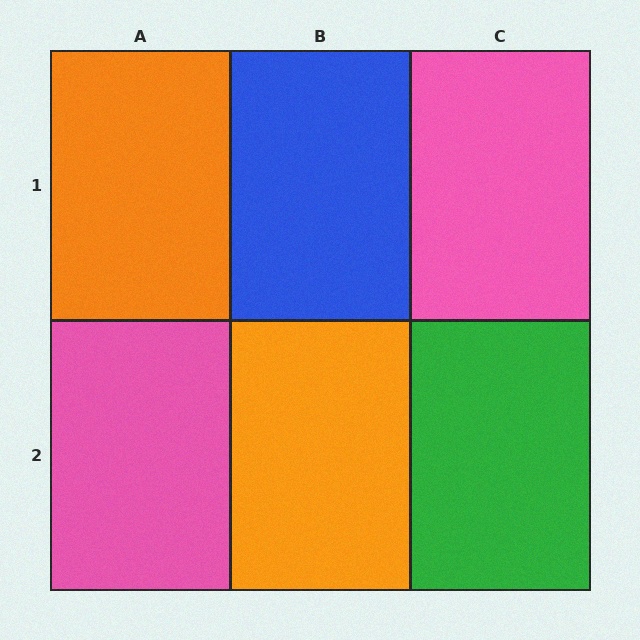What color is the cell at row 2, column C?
Green.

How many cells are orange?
2 cells are orange.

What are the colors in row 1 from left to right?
Orange, blue, pink.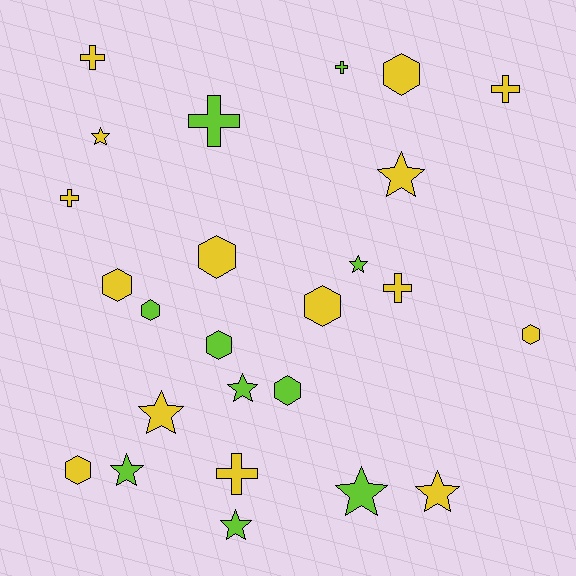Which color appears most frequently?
Yellow, with 15 objects.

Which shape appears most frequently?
Star, with 9 objects.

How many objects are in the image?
There are 25 objects.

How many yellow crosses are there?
There are 5 yellow crosses.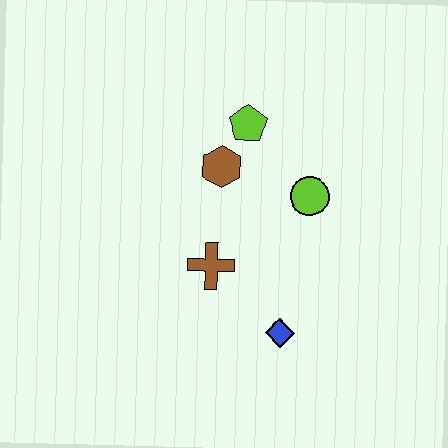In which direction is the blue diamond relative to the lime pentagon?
The blue diamond is below the lime pentagon.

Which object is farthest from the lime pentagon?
The blue diamond is farthest from the lime pentagon.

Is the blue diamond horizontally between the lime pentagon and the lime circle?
Yes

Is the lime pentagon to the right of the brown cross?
Yes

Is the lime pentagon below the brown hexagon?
No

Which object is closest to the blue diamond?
The brown cross is closest to the blue diamond.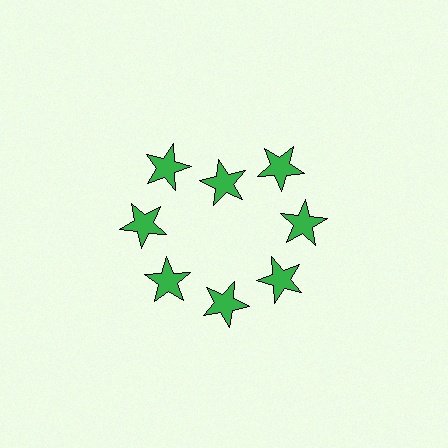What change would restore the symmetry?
The symmetry would be restored by moving it outward, back onto the ring so that all 8 stars sit at equal angles and equal distance from the center.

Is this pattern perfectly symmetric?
No. The 8 green stars are arranged in a ring, but one element near the 12 o'clock position is pulled inward toward the center, breaking the 8-fold rotational symmetry.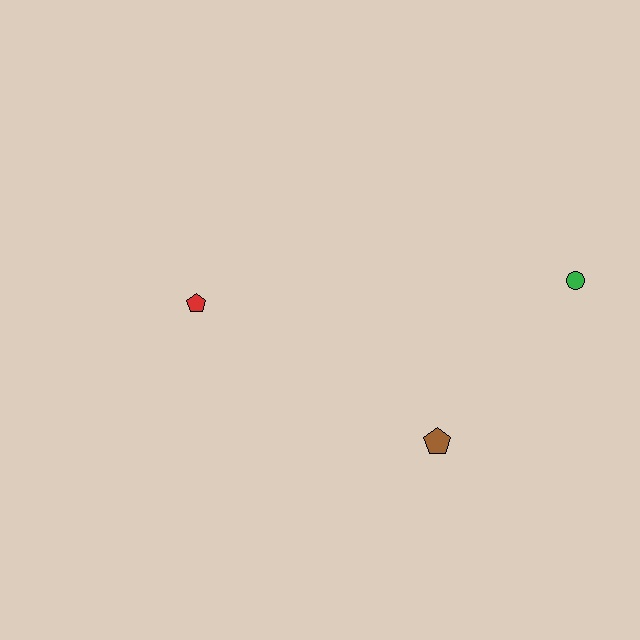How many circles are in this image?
There is 1 circle.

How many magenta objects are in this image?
There are no magenta objects.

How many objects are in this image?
There are 3 objects.